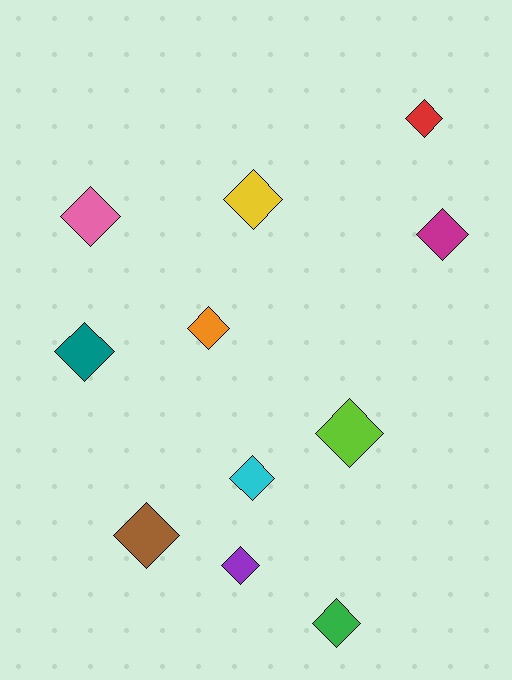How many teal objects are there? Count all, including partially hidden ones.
There is 1 teal object.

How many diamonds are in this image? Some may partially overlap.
There are 11 diamonds.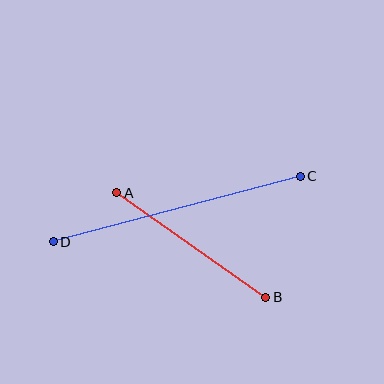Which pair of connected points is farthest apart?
Points C and D are farthest apart.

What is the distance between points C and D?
The distance is approximately 255 pixels.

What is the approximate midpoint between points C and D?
The midpoint is at approximately (177, 209) pixels.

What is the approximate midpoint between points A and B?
The midpoint is at approximately (191, 245) pixels.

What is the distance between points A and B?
The distance is approximately 182 pixels.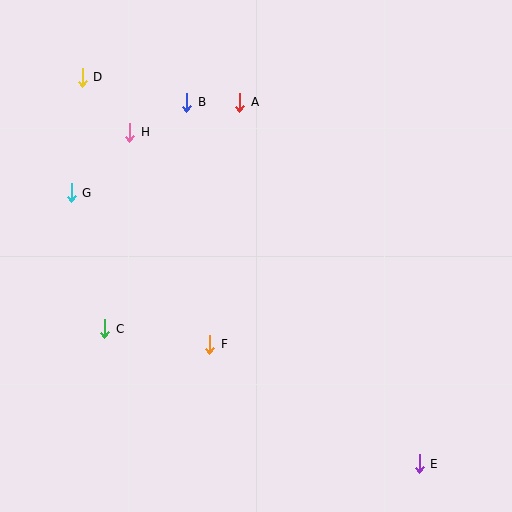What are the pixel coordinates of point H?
Point H is at (130, 132).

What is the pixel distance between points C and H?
The distance between C and H is 198 pixels.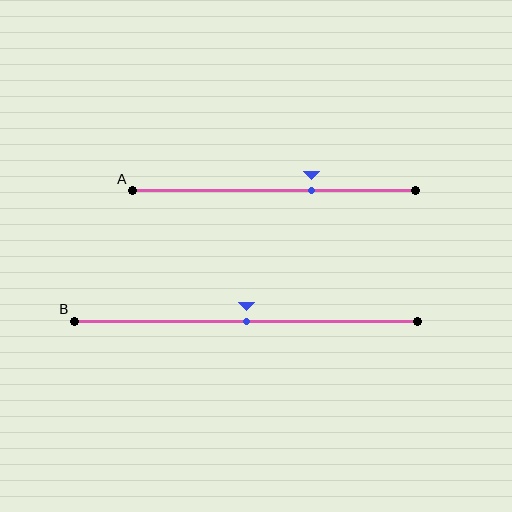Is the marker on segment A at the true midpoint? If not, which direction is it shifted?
No, the marker on segment A is shifted to the right by about 13% of the segment length.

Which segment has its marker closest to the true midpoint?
Segment B has its marker closest to the true midpoint.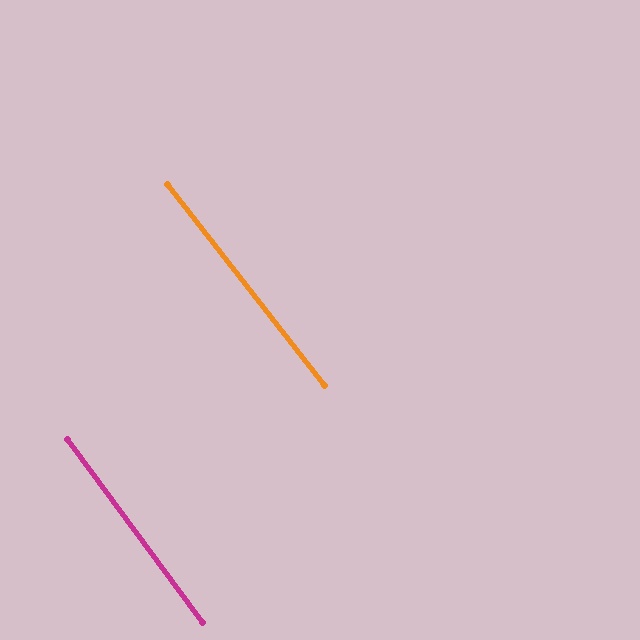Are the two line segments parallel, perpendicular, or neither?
Parallel — their directions differ by only 1.6°.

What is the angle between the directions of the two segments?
Approximately 2 degrees.